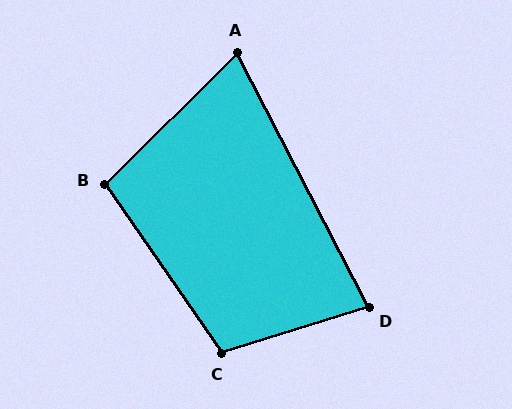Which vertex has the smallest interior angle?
A, at approximately 73 degrees.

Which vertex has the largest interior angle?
C, at approximately 107 degrees.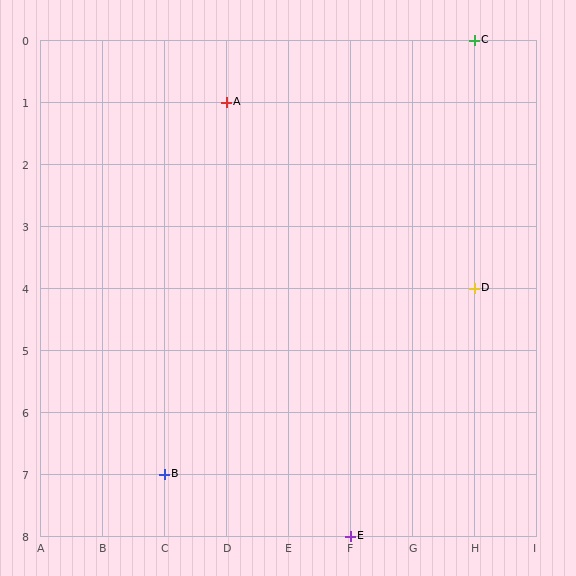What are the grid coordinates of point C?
Point C is at grid coordinates (H, 0).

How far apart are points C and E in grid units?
Points C and E are 2 columns and 8 rows apart (about 8.2 grid units diagonally).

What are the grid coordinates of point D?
Point D is at grid coordinates (H, 4).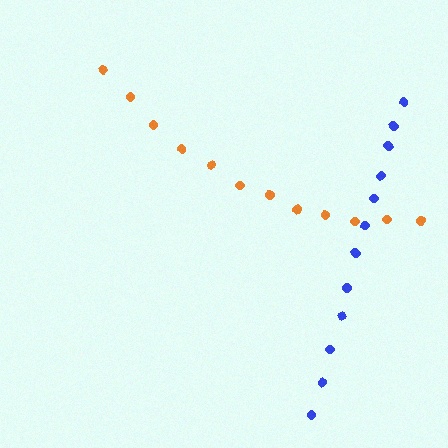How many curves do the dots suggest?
There are 2 distinct paths.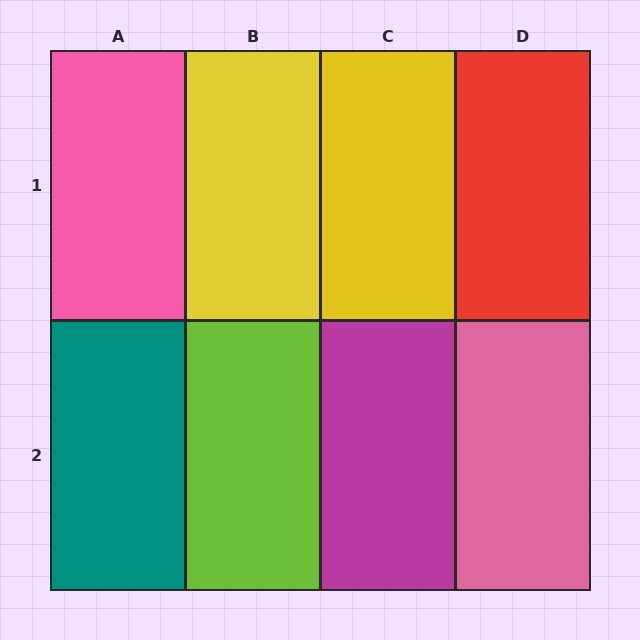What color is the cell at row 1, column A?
Pink.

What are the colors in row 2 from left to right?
Teal, lime, magenta, pink.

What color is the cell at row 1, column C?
Yellow.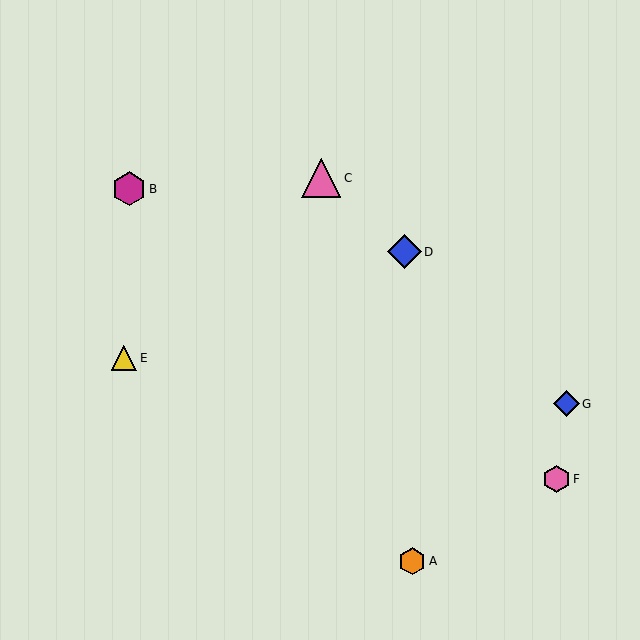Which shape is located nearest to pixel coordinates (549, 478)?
The pink hexagon (labeled F) at (556, 479) is nearest to that location.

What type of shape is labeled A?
Shape A is an orange hexagon.